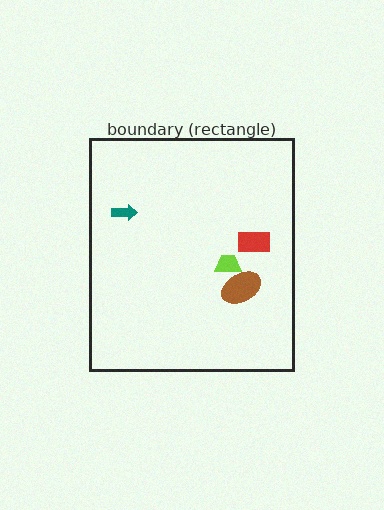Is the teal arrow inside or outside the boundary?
Inside.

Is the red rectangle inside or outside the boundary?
Inside.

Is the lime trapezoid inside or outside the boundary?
Inside.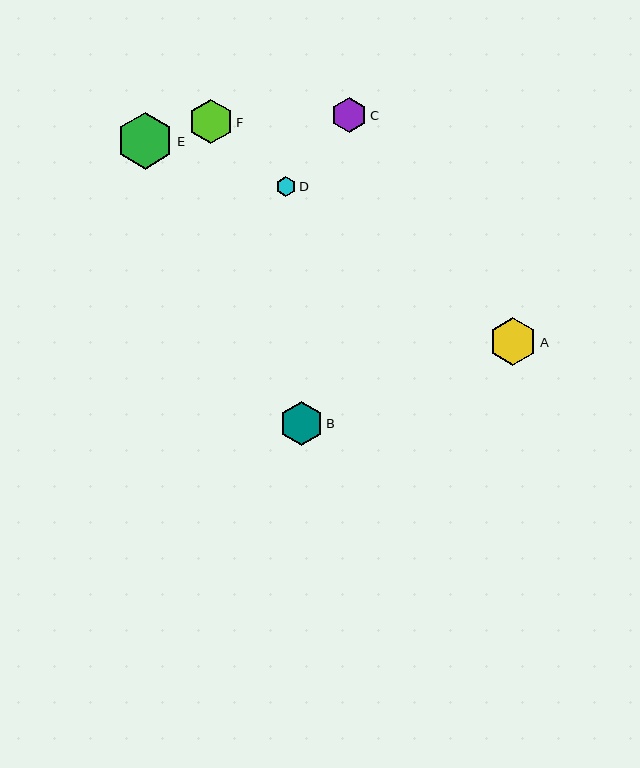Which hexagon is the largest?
Hexagon E is the largest with a size of approximately 57 pixels.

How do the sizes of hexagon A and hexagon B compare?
Hexagon A and hexagon B are approximately the same size.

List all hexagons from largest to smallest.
From largest to smallest: E, A, F, B, C, D.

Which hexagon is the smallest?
Hexagon D is the smallest with a size of approximately 20 pixels.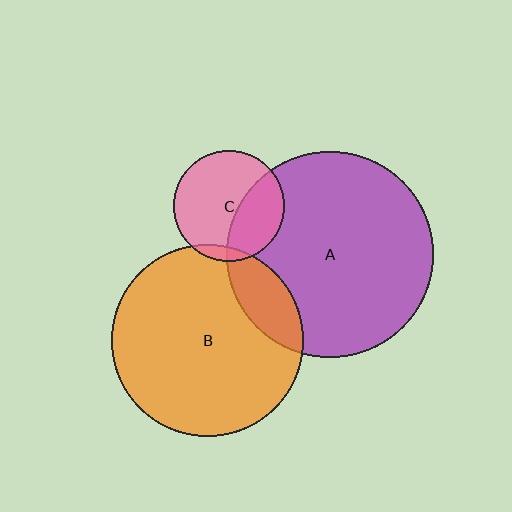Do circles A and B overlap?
Yes.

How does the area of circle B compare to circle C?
Approximately 3.0 times.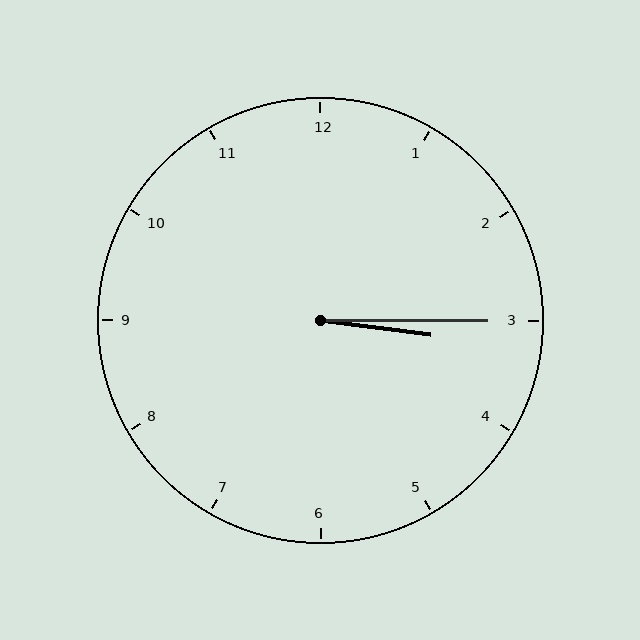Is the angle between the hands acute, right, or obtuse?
It is acute.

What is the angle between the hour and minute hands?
Approximately 8 degrees.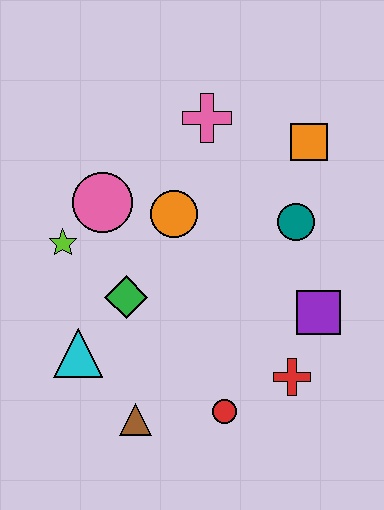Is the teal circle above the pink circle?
No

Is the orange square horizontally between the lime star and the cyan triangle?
No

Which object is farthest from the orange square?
The brown triangle is farthest from the orange square.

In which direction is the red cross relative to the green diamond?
The red cross is to the right of the green diamond.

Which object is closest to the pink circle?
The lime star is closest to the pink circle.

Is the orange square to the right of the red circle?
Yes